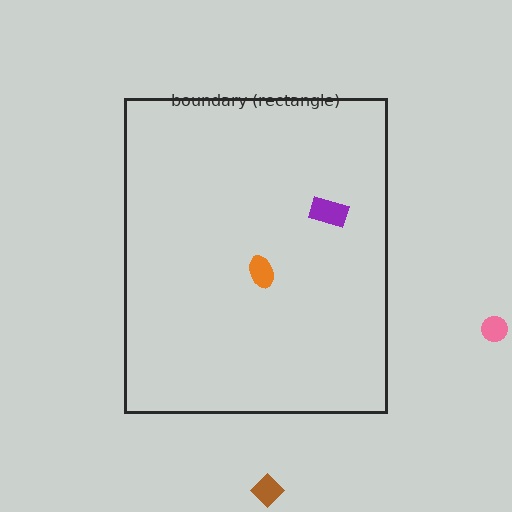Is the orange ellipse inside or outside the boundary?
Inside.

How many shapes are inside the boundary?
2 inside, 2 outside.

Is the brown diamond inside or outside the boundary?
Outside.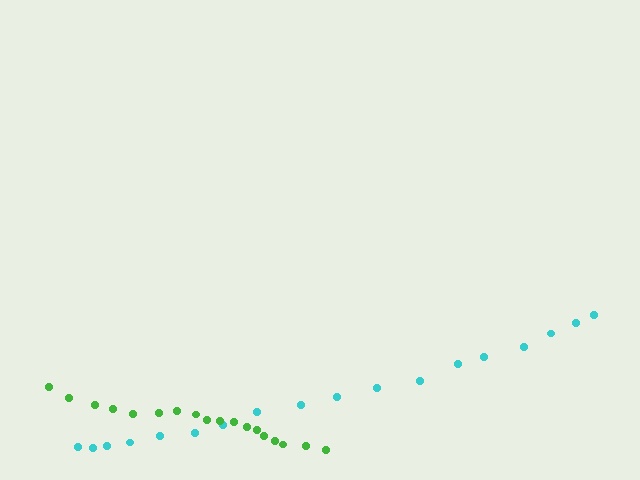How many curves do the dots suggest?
There are 2 distinct paths.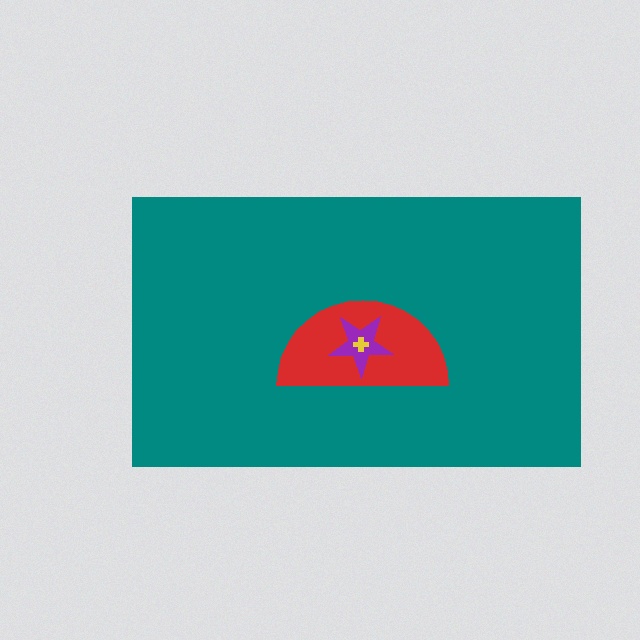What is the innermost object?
The yellow cross.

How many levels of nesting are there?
4.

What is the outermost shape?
The teal rectangle.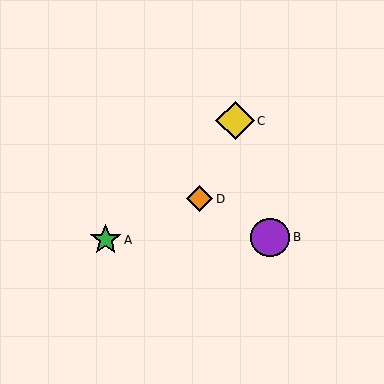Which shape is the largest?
The purple circle (labeled B) is the largest.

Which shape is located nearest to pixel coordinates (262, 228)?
The purple circle (labeled B) at (270, 237) is nearest to that location.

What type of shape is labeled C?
Shape C is a yellow diamond.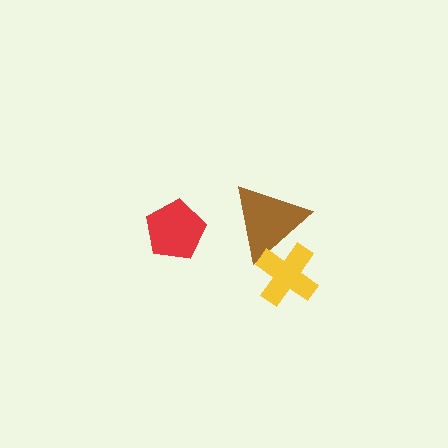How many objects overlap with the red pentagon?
0 objects overlap with the red pentagon.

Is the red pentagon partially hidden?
No, no other shape covers it.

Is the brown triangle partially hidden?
Yes, it is partially covered by another shape.